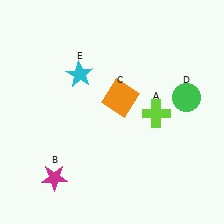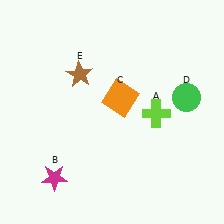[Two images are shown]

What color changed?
The star (E) changed from cyan in Image 1 to brown in Image 2.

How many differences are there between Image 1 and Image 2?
There is 1 difference between the two images.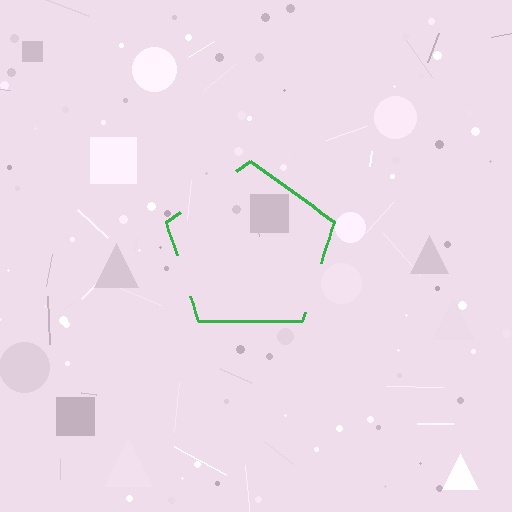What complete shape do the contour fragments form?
The contour fragments form a pentagon.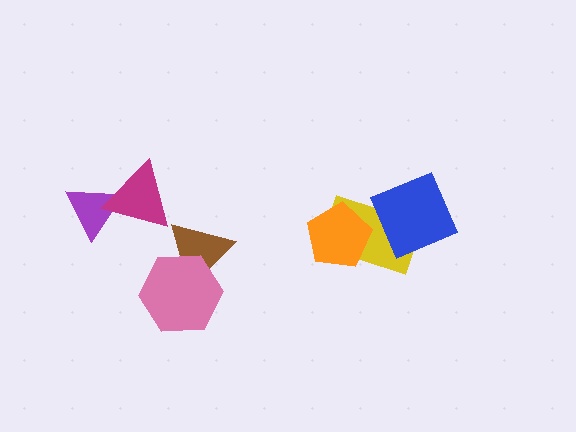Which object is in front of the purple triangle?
The magenta triangle is in front of the purple triangle.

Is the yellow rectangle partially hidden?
Yes, it is partially covered by another shape.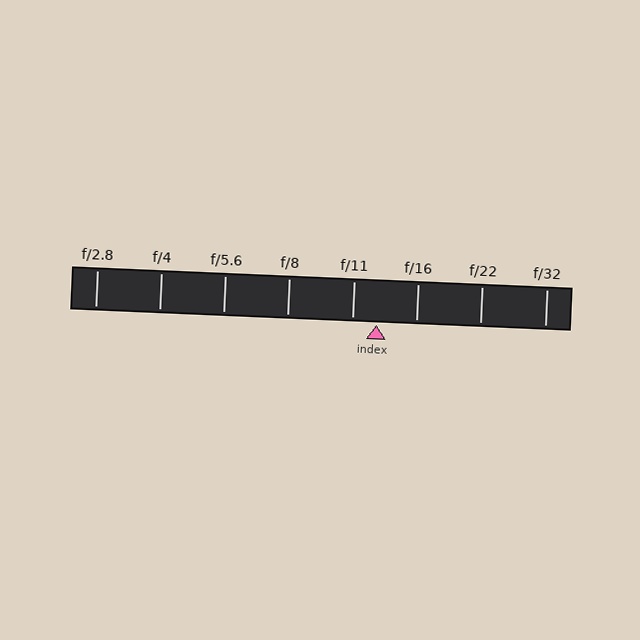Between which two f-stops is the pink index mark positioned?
The index mark is between f/11 and f/16.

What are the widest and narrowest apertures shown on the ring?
The widest aperture shown is f/2.8 and the narrowest is f/32.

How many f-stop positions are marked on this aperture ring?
There are 8 f-stop positions marked.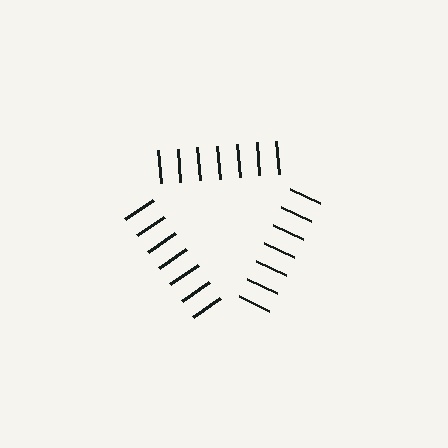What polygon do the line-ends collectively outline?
An illusory triangle — the line segments terminate on its edges but no continuous stroke is drawn.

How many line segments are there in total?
21 — 7 along each of the 3 edges.